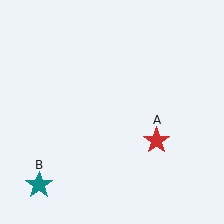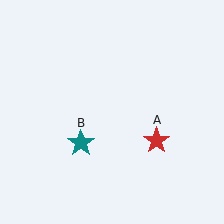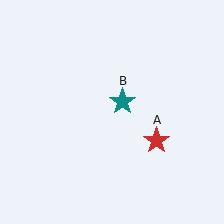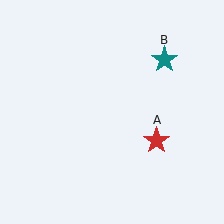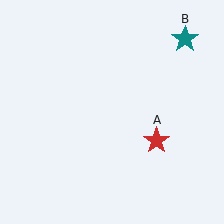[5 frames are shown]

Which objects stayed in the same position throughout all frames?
Red star (object A) remained stationary.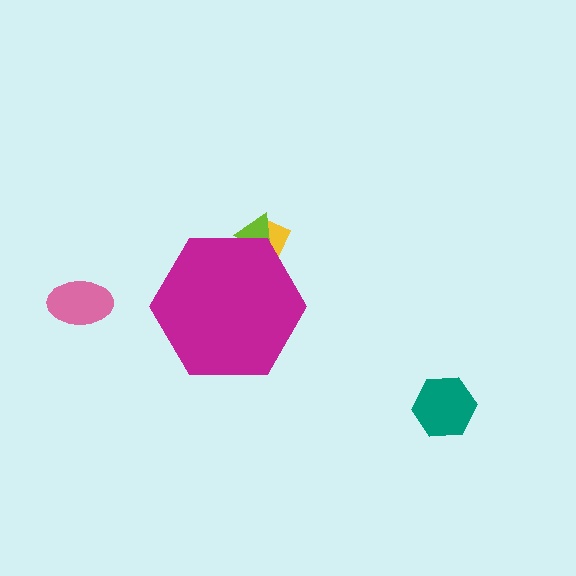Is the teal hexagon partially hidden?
No, the teal hexagon is fully visible.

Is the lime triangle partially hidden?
Yes, the lime triangle is partially hidden behind the magenta hexagon.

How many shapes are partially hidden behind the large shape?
2 shapes are partially hidden.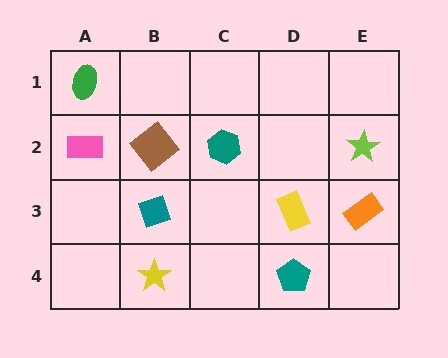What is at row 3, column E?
An orange rectangle.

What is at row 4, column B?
A yellow star.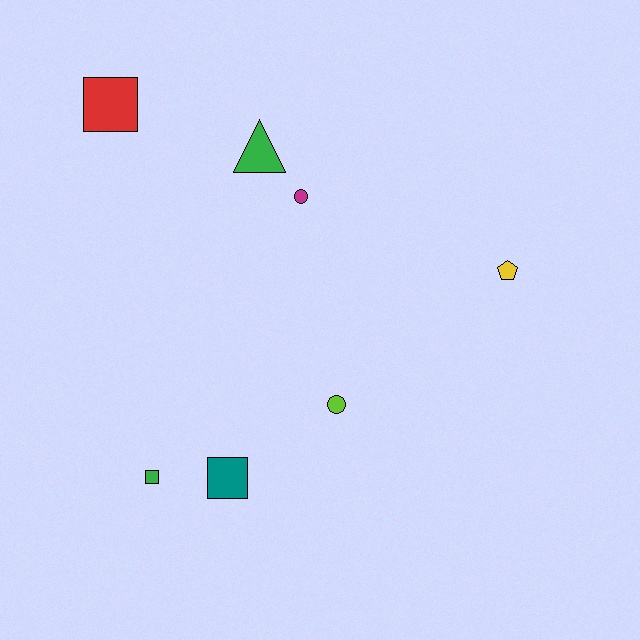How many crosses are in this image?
There are no crosses.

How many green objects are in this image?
There are 2 green objects.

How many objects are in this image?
There are 7 objects.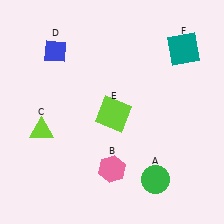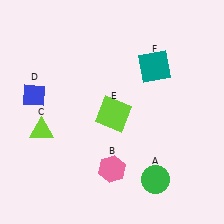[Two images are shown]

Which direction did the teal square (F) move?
The teal square (F) moved left.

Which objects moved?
The objects that moved are: the blue diamond (D), the teal square (F).